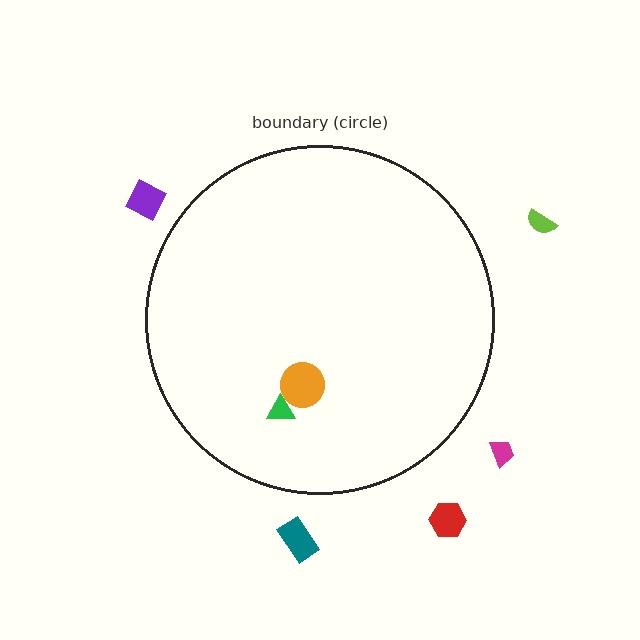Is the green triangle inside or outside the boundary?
Inside.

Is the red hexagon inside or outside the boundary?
Outside.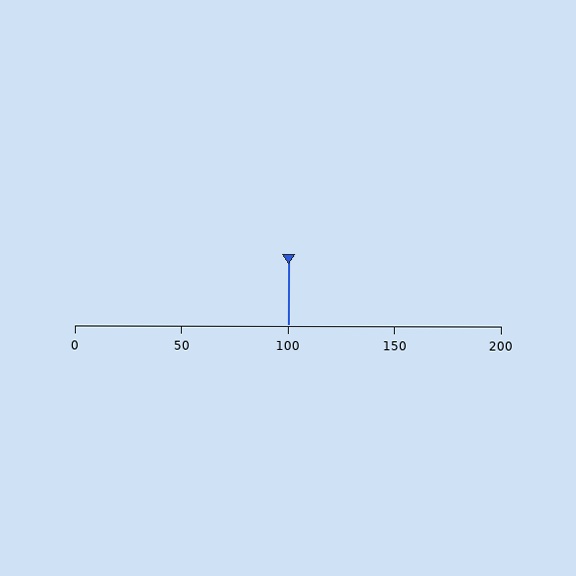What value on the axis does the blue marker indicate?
The marker indicates approximately 100.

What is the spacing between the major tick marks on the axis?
The major ticks are spaced 50 apart.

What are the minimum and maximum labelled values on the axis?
The axis runs from 0 to 200.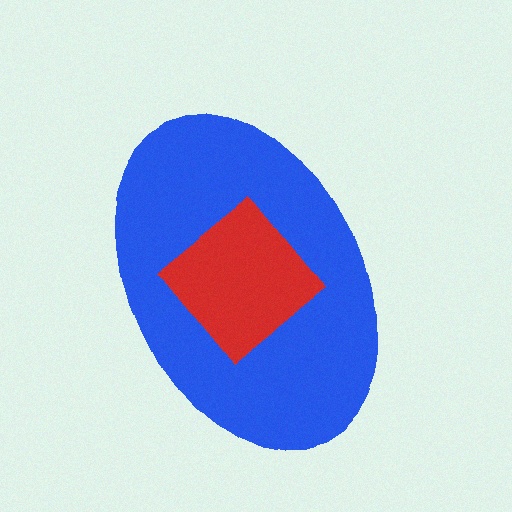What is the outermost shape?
The blue ellipse.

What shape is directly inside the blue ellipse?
The red diamond.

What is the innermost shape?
The red diamond.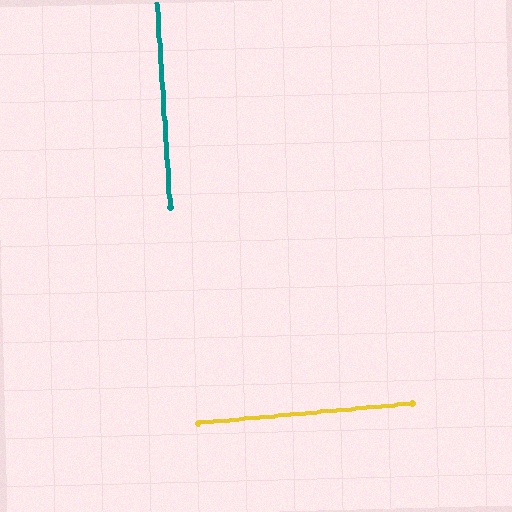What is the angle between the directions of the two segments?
Approximately 88 degrees.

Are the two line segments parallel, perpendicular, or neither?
Perpendicular — they meet at approximately 88°.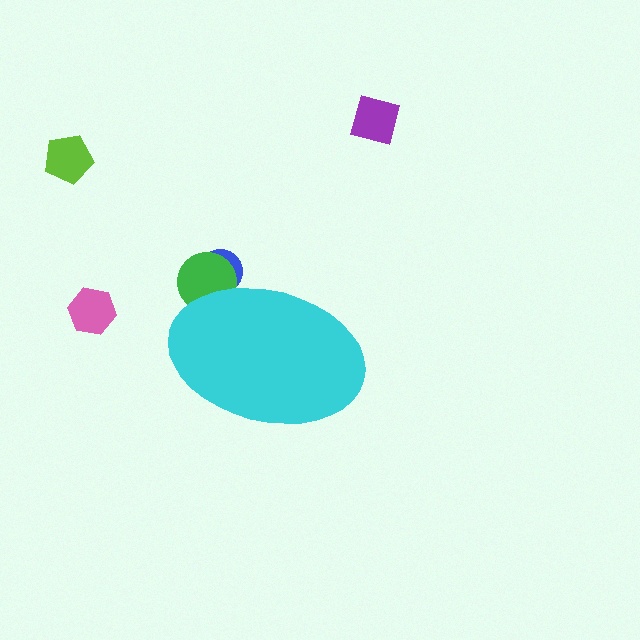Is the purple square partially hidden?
No, the purple square is fully visible.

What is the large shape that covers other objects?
A cyan ellipse.